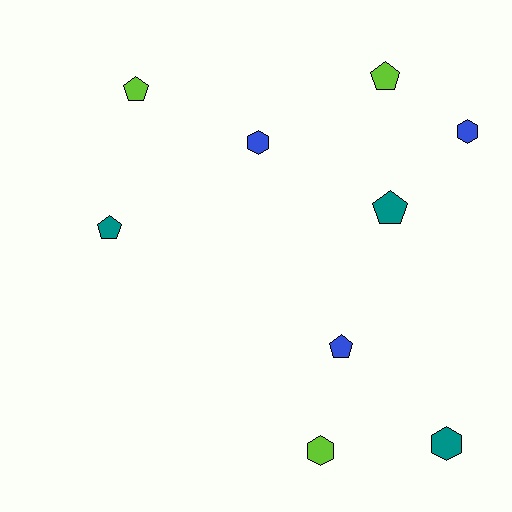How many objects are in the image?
There are 9 objects.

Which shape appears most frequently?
Pentagon, with 5 objects.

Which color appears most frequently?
Teal, with 3 objects.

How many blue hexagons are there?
There are 2 blue hexagons.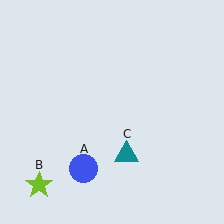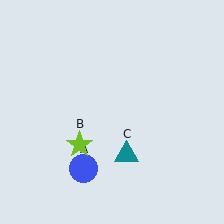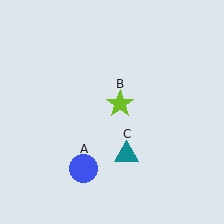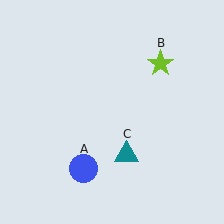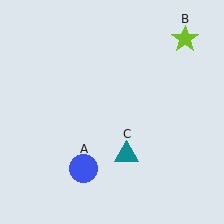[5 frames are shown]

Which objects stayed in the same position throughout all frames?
Blue circle (object A) and teal triangle (object C) remained stationary.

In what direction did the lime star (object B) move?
The lime star (object B) moved up and to the right.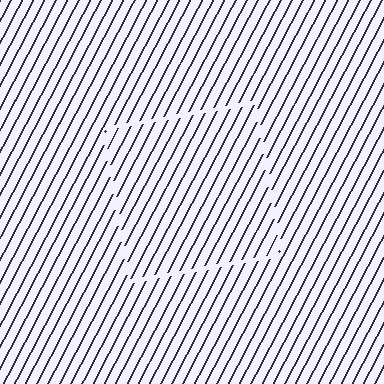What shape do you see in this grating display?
An illusory square. The interior of the shape contains the same grating, shifted by half a period — the contour is defined by the phase discontinuity where line-ends from the inner and outer gratings abut.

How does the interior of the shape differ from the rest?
The interior of the shape contains the same grating, shifted by half a period — the contour is defined by the phase discontinuity where line-ends from the inner and outer gratings abut.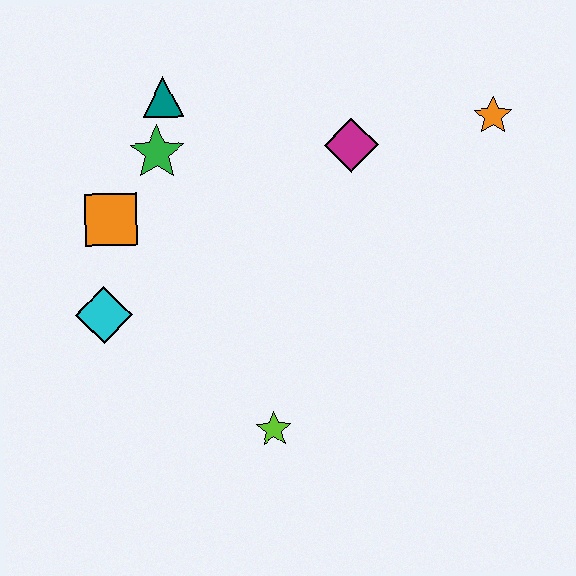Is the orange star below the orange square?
No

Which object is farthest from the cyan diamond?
The orange star is farthest from the cyan diamond.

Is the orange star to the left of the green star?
No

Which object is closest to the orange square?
The green star is closest to the orange square.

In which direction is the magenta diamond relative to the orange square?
The magenta diamond is to the right of the orange square.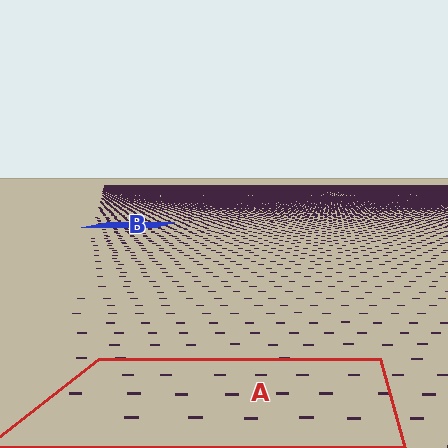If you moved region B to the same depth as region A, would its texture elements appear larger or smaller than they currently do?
They would appear larger. At a closer depth, the same texture elements are projected at a bigger on-screen size.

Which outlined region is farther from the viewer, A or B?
Region B is farther from the viewer — the texture elements inside it appear smaller and more densely packed.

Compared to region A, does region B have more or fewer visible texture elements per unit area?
Region B has more texture elements per unit area — they are packed more densely because it is farther away.